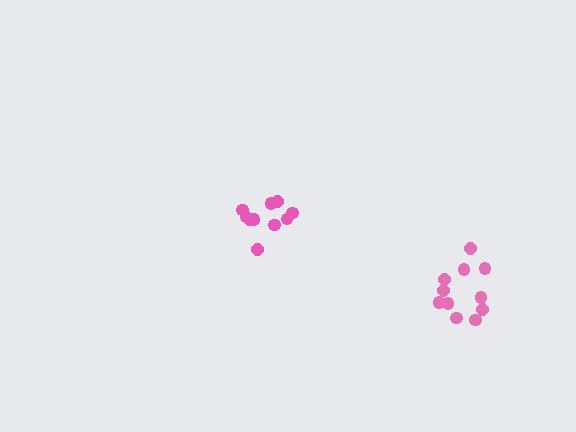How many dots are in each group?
Group 1: 11 dots, Group 2: 10 dots (21 total).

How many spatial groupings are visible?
There are 2 spatial groupings.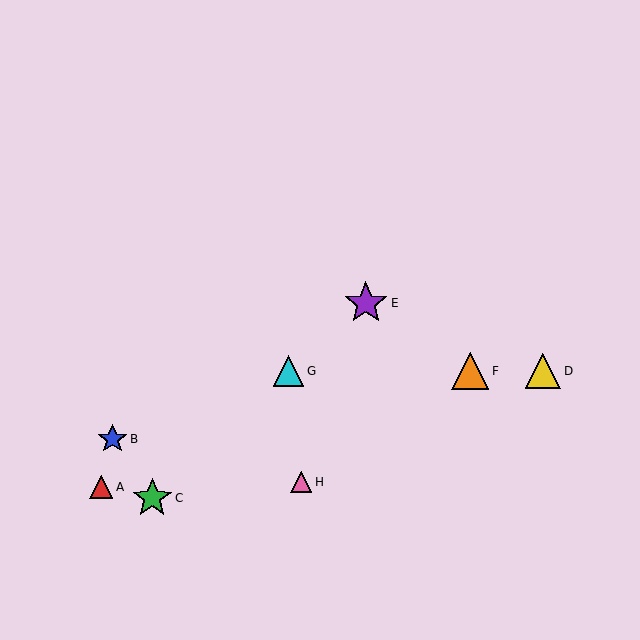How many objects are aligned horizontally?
3 objects (D, F, G) are aligned horizontally.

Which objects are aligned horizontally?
Objects D, F, G are aligned horizontally.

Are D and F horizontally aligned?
Yes, both are at y≈371.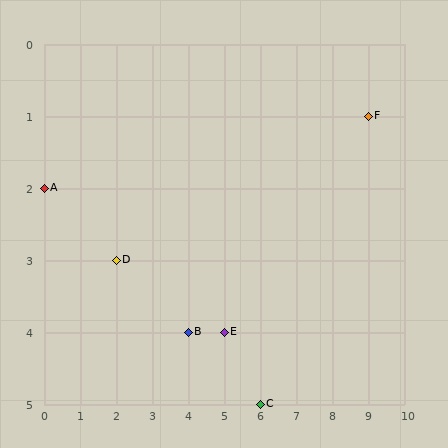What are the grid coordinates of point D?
Point D is at grid coordinates (2, 3).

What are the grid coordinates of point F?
Point F is at grid coordinates (9, 1).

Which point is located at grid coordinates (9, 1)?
Point F is at (9, 1).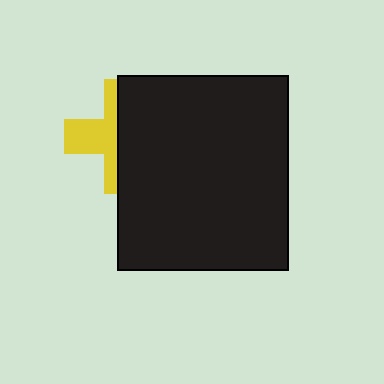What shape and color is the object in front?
The object in front is a black rectangle.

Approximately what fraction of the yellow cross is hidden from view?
Roughly 57% of the yellow cross is hidden behind the black rectangle.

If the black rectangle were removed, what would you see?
You would see the complete yellow cross.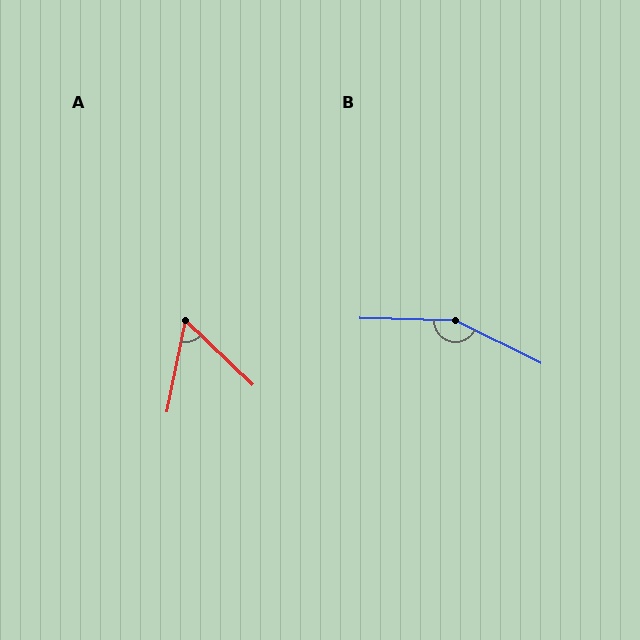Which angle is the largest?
B, at approximately 155 degrees.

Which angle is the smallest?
A, at approximately 58 degrees.